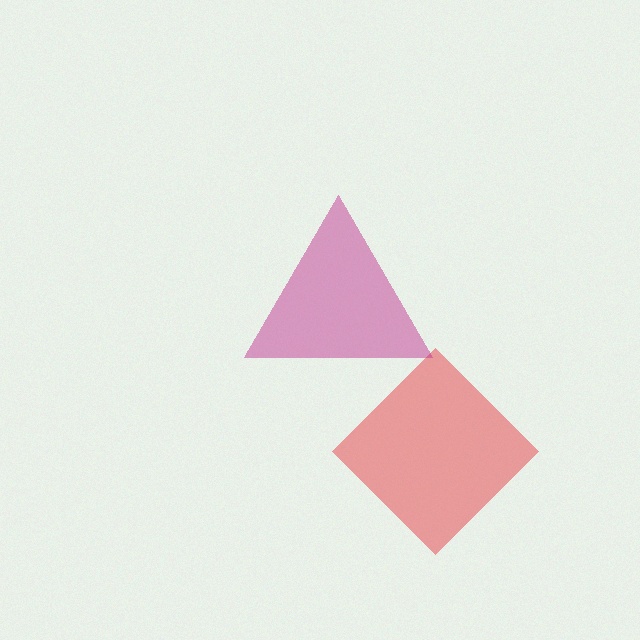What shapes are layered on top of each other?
The layered shapes are: a red diamond, a magenta triangle.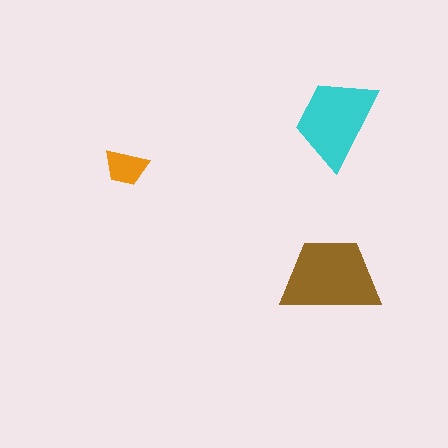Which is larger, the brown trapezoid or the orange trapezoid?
The brown one.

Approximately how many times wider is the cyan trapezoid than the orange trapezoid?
About 2 times wider.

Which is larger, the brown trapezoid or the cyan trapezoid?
The brown one.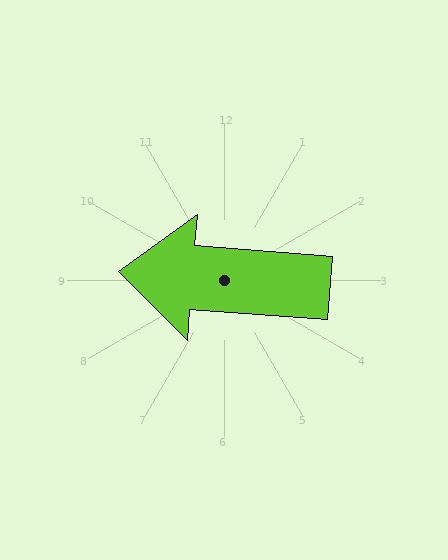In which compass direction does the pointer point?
West.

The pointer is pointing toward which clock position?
Roughly 9 o'clock.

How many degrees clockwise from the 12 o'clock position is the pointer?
Approximately 274 degrees.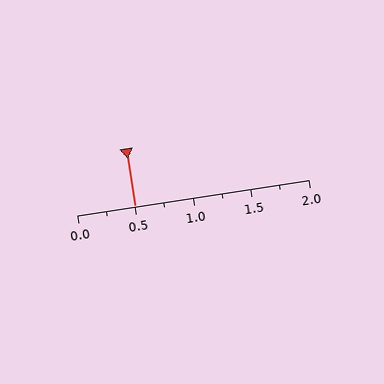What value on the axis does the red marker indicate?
The marker indicates approximately 0.5.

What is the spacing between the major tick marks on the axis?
The major ticks are spaced 0.5 apart.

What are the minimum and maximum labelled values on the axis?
The axis runs from 0.0 to 2.0.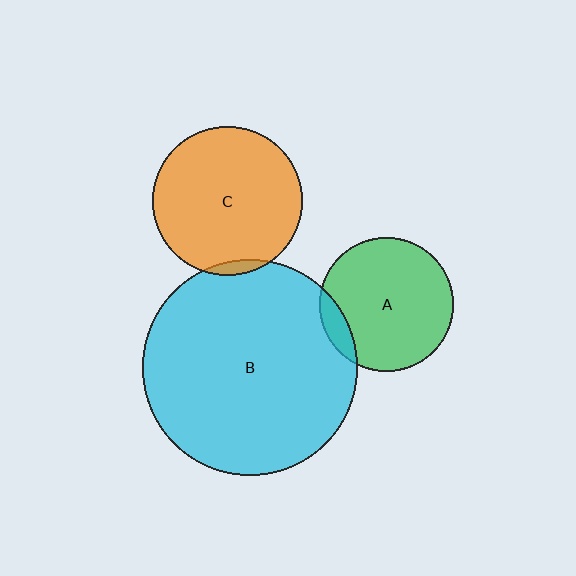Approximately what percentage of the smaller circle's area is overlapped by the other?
Approximately 10%.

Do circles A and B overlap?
Yes.